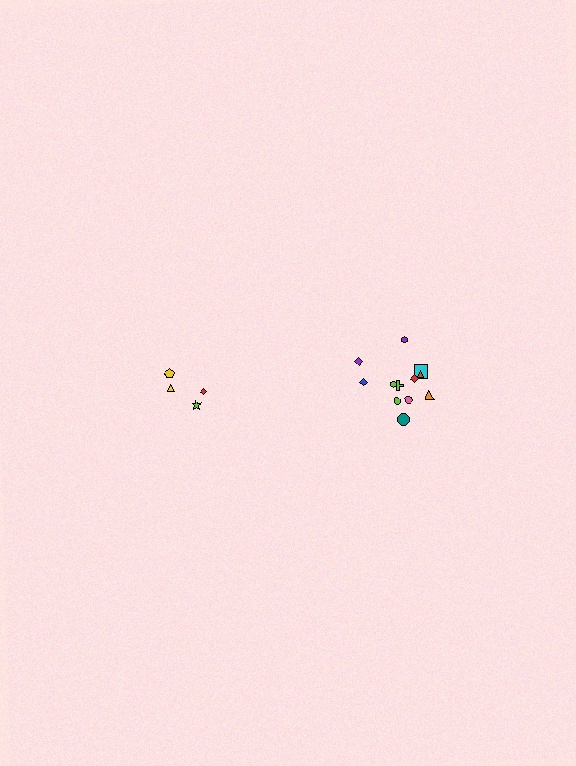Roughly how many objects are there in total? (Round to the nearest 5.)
Roughly 15 objects in total.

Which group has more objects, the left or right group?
The right group.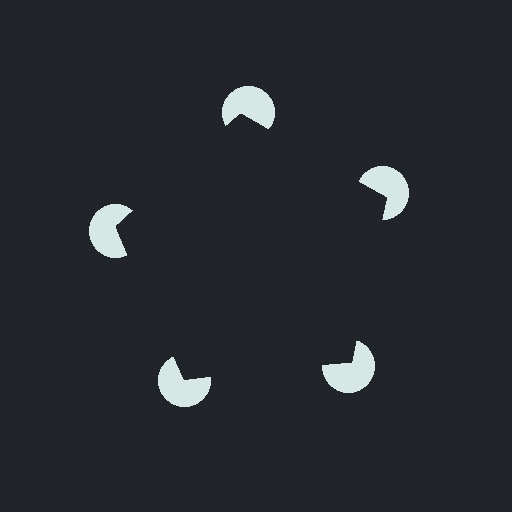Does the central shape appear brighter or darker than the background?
It typically appears slightly darker than the background, even though no actual brightness change is drawn.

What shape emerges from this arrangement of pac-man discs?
An illusory pentagon — its edges are inferred from the aligned wedge cuts in the pac-man discs, not physically drawn.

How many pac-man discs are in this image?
There are 5 — one at each vertex of the illusory pentagon.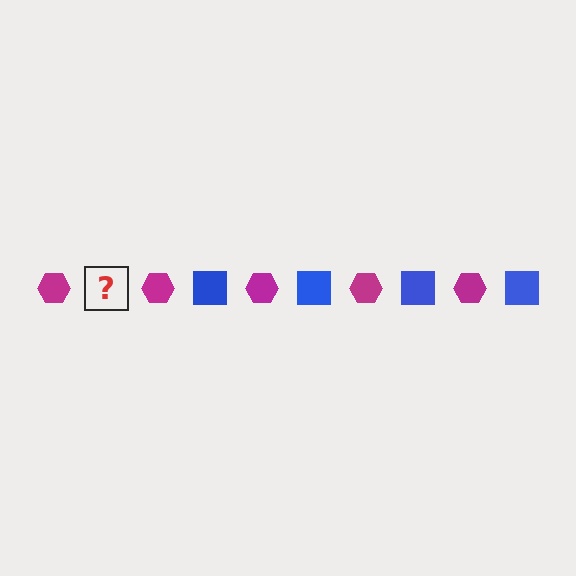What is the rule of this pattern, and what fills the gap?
The rule is that the pattern alternates between magenta hexagon and blue square. The gap should be filled with a blue square.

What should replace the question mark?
The question mark should be replaced with a blue square.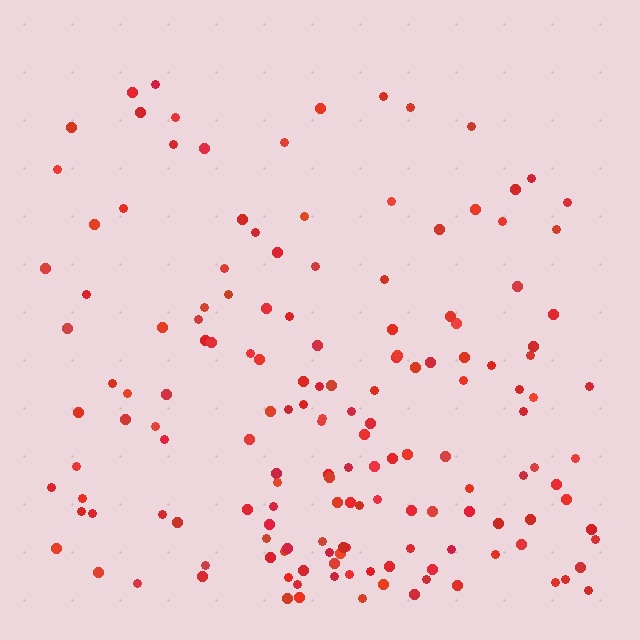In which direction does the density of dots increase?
From top to bottom, with the bottom side densest.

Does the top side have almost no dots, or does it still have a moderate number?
Still a moderate number, just noticeably fewer than the bottom.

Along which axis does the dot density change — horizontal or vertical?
Vertical.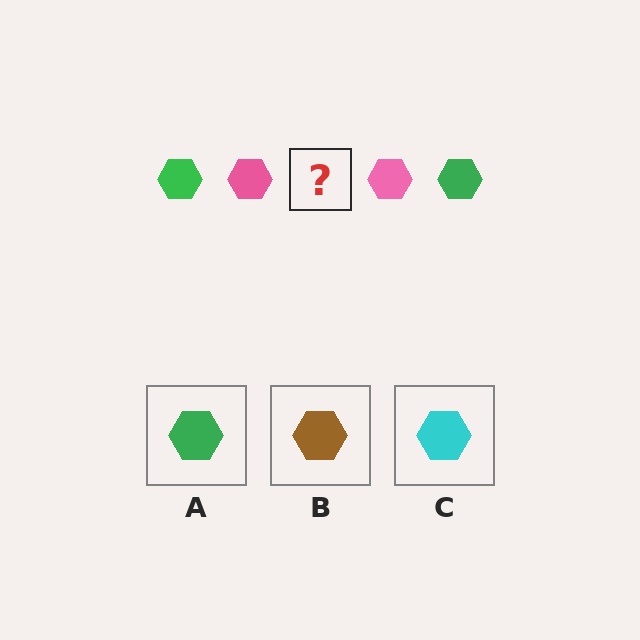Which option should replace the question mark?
Option A.